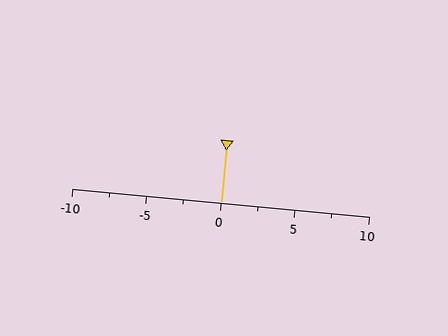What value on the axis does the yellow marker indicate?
The marker indicates approximately 0.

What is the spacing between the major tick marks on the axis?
The major ticks are spaced 5 apart.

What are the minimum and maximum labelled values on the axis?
The axis runs from -10 to 10.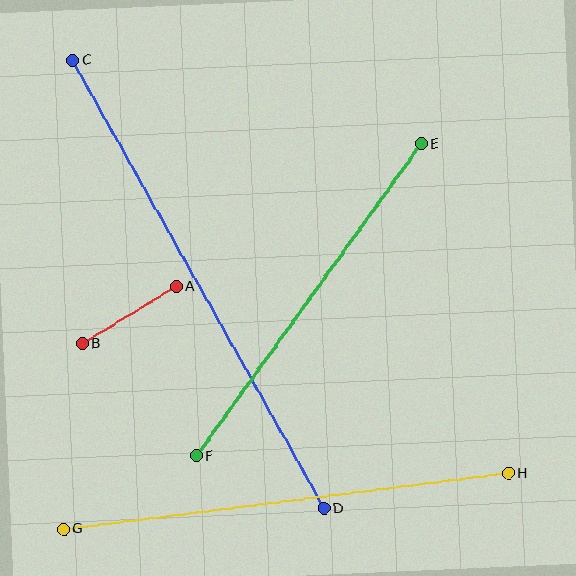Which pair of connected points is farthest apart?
Points C and D are farthest apart.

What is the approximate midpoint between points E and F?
The midpoint is at approximately (309, 300) pixels.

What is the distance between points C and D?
The distance is approximately 514 pixels.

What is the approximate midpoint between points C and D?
The midpoint is at approximately (198, 284) pixels.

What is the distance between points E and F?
The distance is approximately 384 pixels.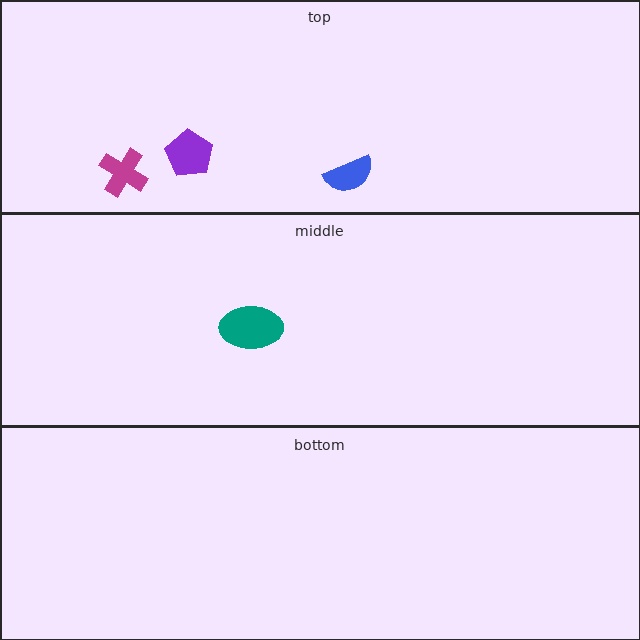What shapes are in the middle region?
The teal ellipse.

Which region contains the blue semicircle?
The top region.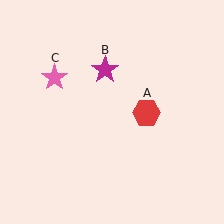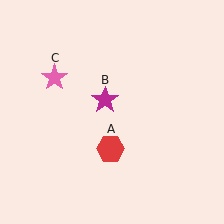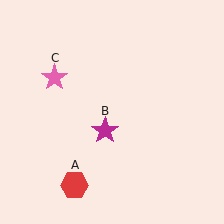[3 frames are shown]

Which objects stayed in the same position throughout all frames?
Pink star (object C) remained stationary.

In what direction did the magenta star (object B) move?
The magenta star (object B) moved down.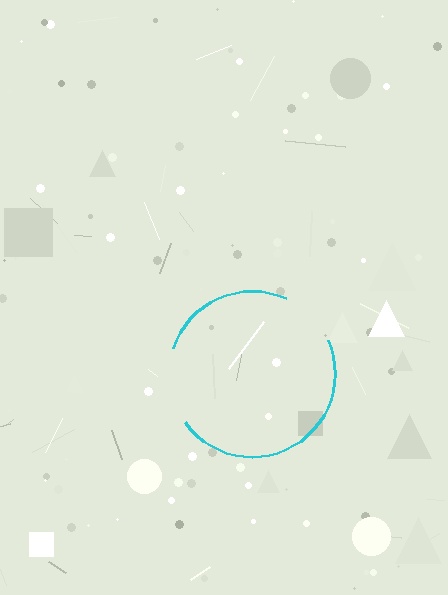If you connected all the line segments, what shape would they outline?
They would outline a circle.